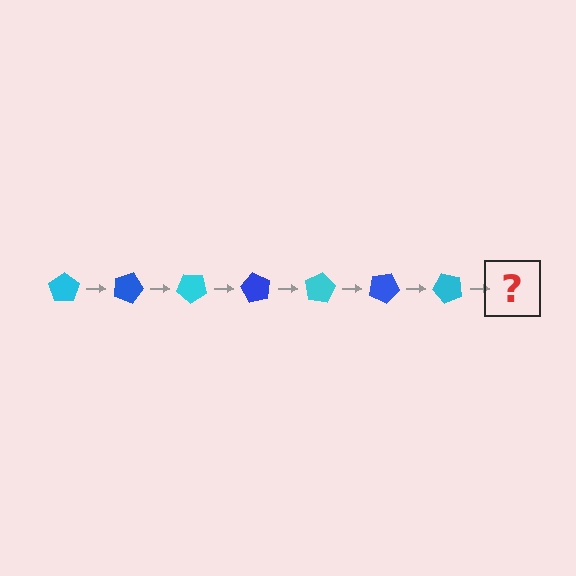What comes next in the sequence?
The next element should be a blue pentagon, rotated 140 degrees from the start.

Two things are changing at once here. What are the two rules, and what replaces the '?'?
The two rules are that it rotates 20 degrees each step and the color cycles through cyan and blue. The '?' should be a blue pentagon, rotated 140 degrees from the start.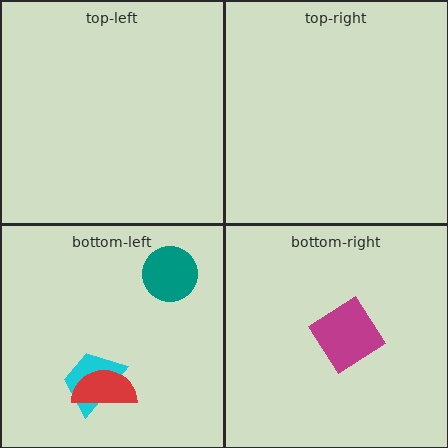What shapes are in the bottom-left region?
The teal circle, the cyan trapezoid, the red semicircle.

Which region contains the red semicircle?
The bottom-left region.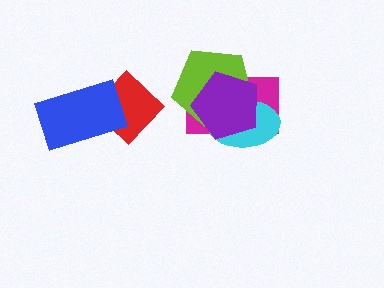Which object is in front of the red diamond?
The blue rectangle is in front of the red diamond.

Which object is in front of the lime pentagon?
The purple pentagon is in front of the lime pentagon.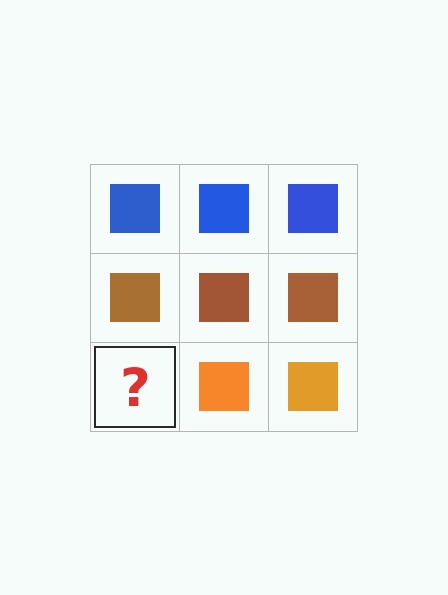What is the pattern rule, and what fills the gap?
The rule is that each row has a consistent color. The gap should be filled with an orange square.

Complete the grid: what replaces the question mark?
The question mark should be replaced with an orange square.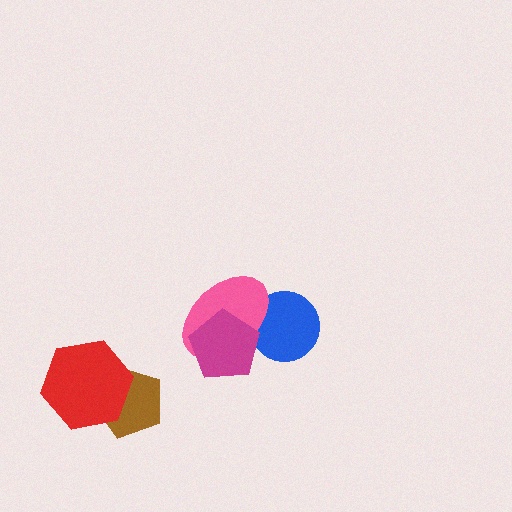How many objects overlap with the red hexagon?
1 object overlaps with the red hexagon.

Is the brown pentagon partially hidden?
Yes, it is partially covered by another shape.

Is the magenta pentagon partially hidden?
No, no other shape covers it.